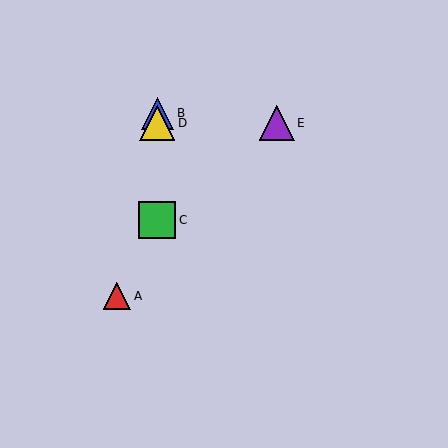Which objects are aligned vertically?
Objects B, C, D are aligned vertically.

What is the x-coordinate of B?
Object B is at x≈157.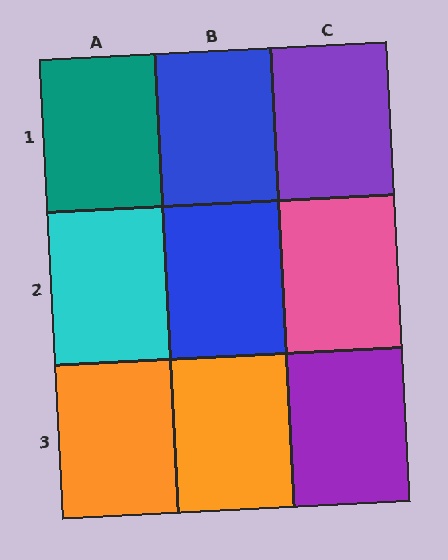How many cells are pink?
1 cell is pink.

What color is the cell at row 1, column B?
Blue.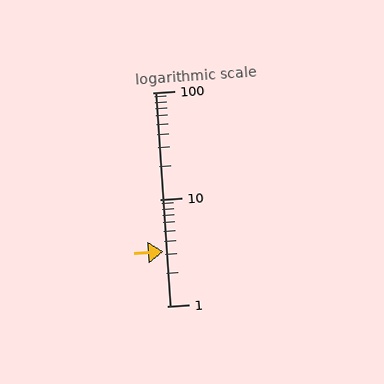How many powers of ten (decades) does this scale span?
The scale spans 2 decades, from 1 to 100.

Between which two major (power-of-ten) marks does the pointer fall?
The pointer is between 1 and 10.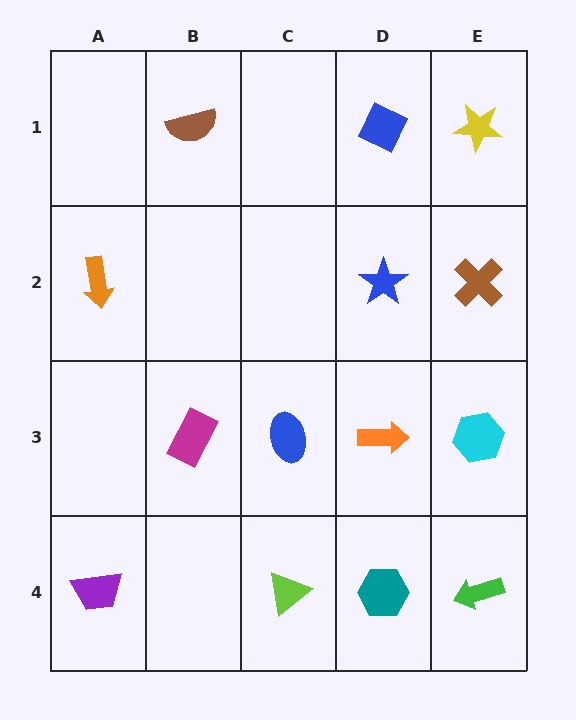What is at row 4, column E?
A green arrow.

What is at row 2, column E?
A brown cross.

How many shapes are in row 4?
4 shapes.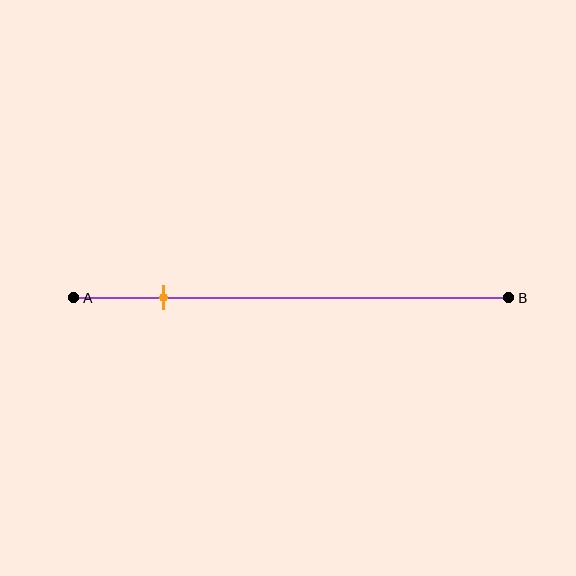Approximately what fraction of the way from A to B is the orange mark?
The orange mark is approximately 20% of the way from A to B.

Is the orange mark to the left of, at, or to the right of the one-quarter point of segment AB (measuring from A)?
The orange mark is to the left of the one-quarter point of segment AB.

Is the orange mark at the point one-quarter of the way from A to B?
No, the mark is at about 20% from A, not at the 25% one-quarter point.